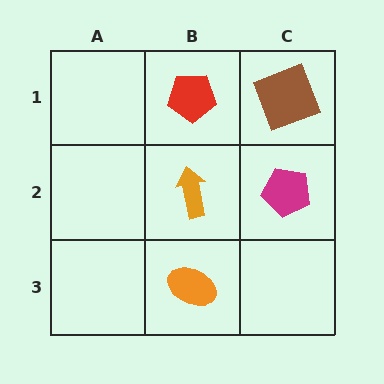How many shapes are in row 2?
2 shapes.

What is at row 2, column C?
A magenta pentagon.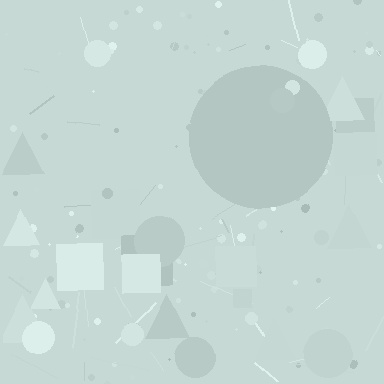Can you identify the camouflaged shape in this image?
The camouflaged shape is a circle.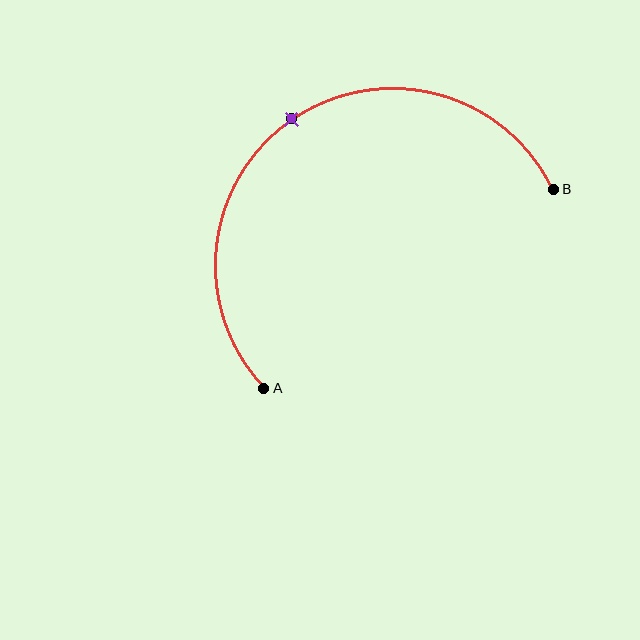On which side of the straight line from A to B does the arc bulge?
The arc bulges above and to the left of the straight line connecting A and B.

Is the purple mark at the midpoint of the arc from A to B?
Yes. The purple mark lies on the arc at equal arc-length from both A and B — it is the arc midpoint.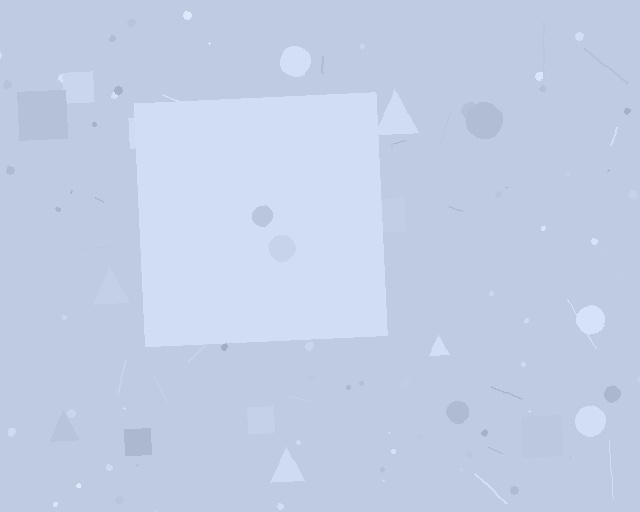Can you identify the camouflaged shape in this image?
The camouflaged shape is a square.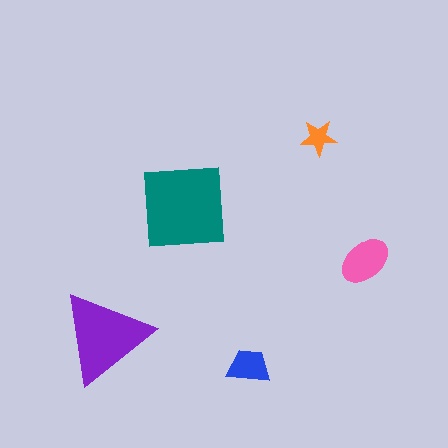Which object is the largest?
The teal square.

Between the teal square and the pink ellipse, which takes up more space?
The teal square.